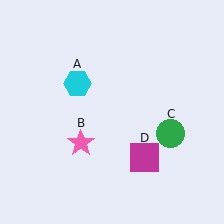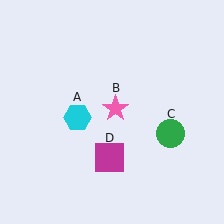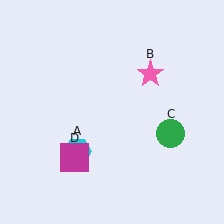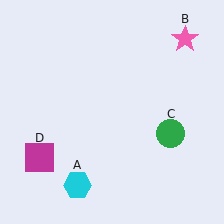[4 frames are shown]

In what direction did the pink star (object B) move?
The pink star (object B) moved up and to the right.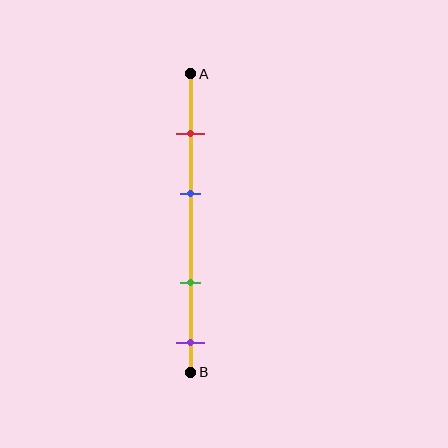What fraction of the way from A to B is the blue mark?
The blue mark is approximately 40% (0.4) of the way from A to B.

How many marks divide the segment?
There are 4 marks dividing the segment.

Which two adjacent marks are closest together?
The red and blue marks are the closest adjacent pair.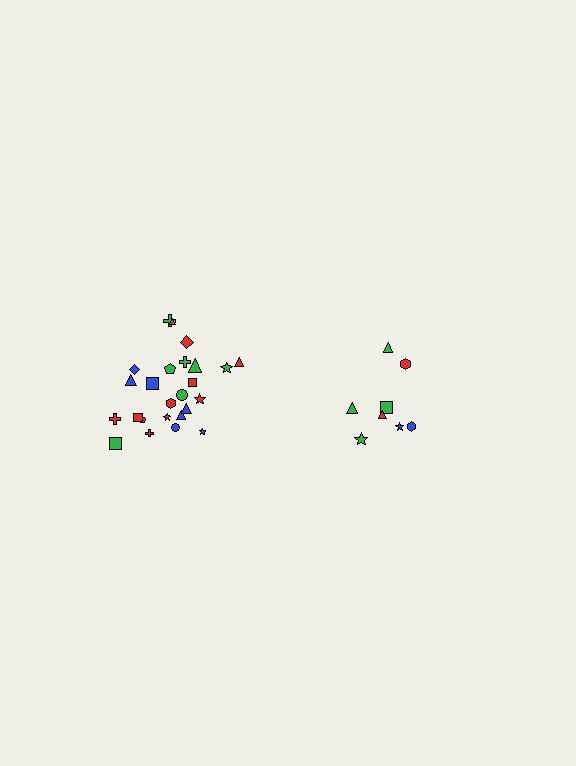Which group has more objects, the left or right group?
The left group.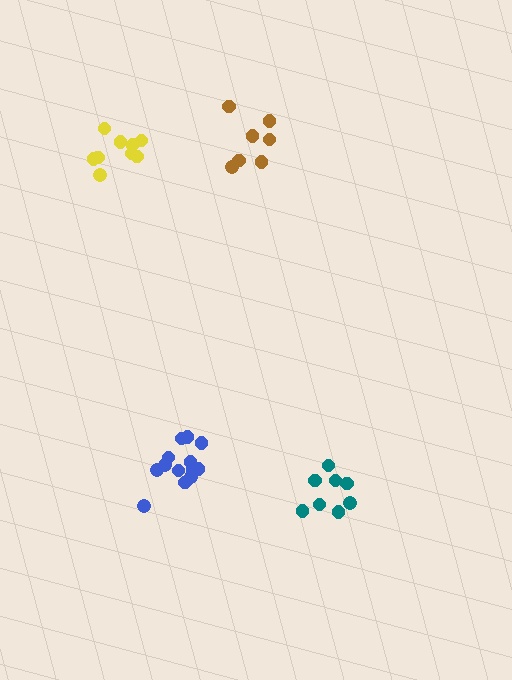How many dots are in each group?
Group 1: 13 dots, Group 2: 9 dots, Group 3: 8 dots, Group 4: 7 dots (37 total).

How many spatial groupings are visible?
There are 4 spatial groupings.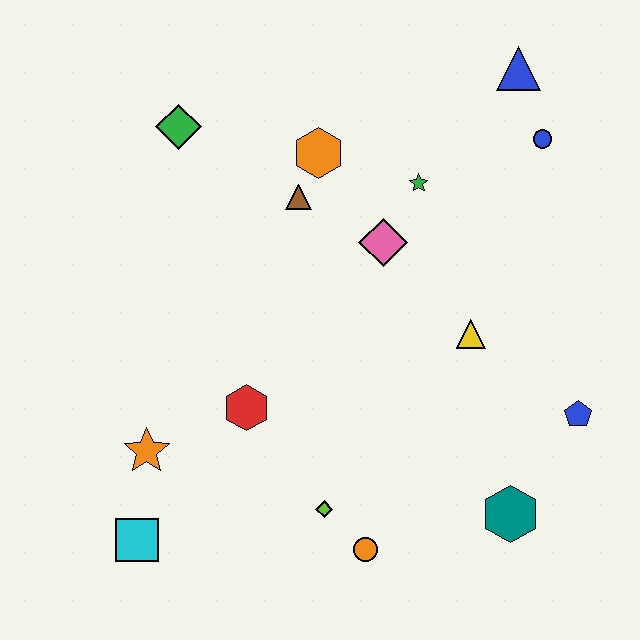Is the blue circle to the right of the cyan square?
Yes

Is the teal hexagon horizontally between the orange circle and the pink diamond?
No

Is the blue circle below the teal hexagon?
No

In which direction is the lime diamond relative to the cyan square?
The lime diamond is to the right of the cyan square.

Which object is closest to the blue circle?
The blue triangle is closest to the blue circle.